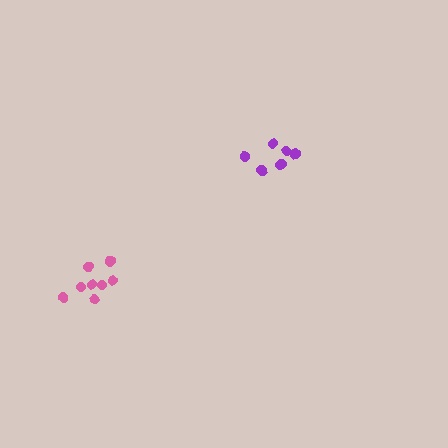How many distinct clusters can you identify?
There are 2 distinct clusters.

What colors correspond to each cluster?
The clusters are colored: pink, purple.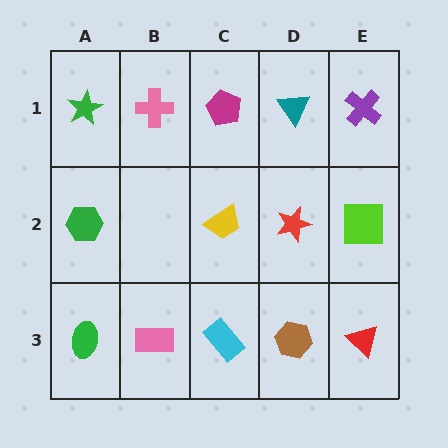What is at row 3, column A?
A green ellipse.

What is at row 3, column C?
A cyan rectangle.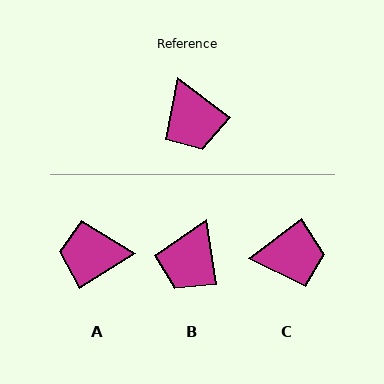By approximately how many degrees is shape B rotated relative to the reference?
Approximately 44 degrees clockwise.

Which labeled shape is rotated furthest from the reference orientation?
A, about 111 degrees away.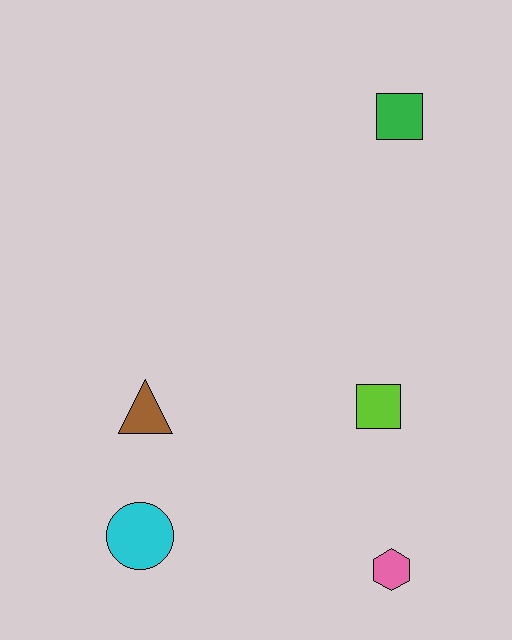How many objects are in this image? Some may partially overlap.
There are 5 objects.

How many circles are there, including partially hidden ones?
There is 1 circle.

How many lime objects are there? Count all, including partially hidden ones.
There is 1 lime object.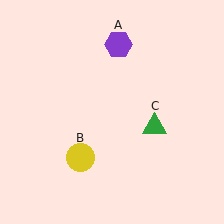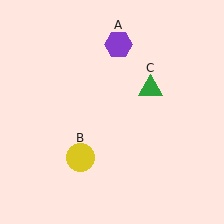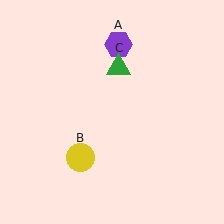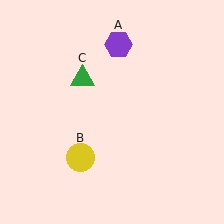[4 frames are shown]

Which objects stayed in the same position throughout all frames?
Purple hexagon (object A) and yellow circle (object B) remained stationary.